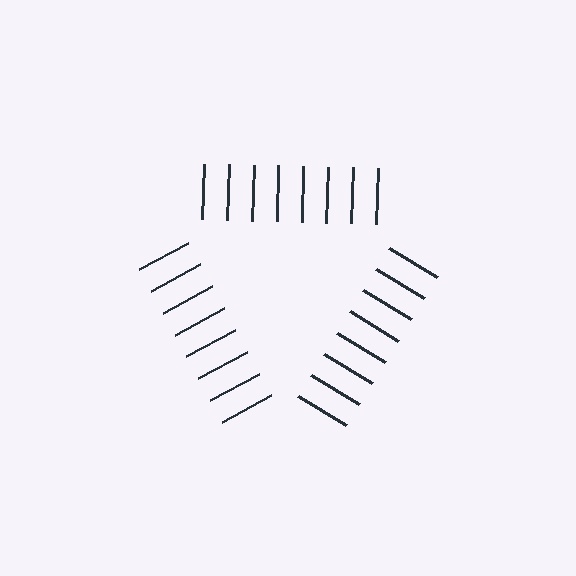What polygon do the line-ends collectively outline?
An illusory triangle — the line segments terminate on its edges but no continuous stroke is drawn.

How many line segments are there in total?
24 — 8 along each of the 3 edges.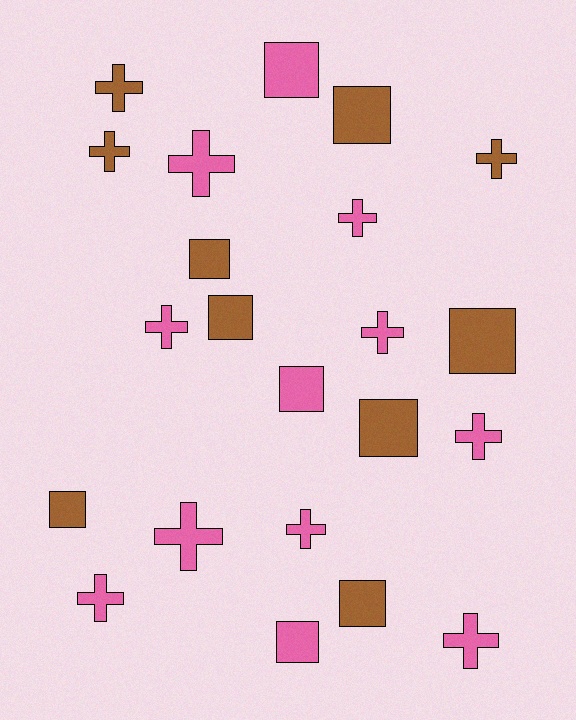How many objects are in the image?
There are 22 objects.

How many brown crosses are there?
There are 3 brown crosses.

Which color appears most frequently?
Pink, with 12 objects.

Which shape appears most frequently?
Cross, with 12 objects.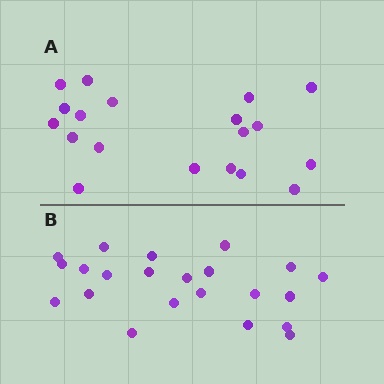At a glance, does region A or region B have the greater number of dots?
Region B (the bottom region) has more dots.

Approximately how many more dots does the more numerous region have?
Region B has just a few more — roughly 2 or 3 more dots than region A.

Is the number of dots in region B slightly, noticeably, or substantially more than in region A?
Region B has only slightly more — the two regions are fairly close. The ratio is roughly 1.2 to 1.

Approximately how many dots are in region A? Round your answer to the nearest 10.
About 20 dots. (The exact count is 19, which rounds to 20.)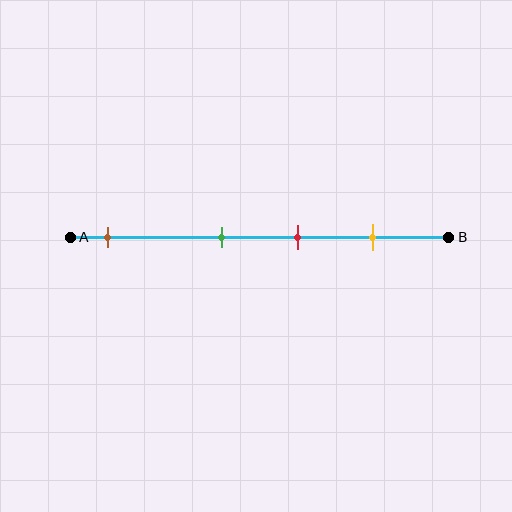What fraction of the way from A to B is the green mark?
The green mark is approximately 40% (0.4) of the way from A to B.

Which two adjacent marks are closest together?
The green and red marks are the closest adjacent pair.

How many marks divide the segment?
There are 4 marks dividing the segment.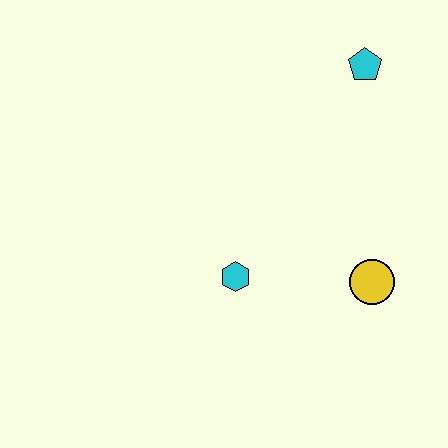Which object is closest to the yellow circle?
The cyan hexagon is closest to the yellow circle.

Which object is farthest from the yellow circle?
The cyan pentagon is farthest from the yellow circle.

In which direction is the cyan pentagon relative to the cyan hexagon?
The cyan pentagon is above the cyan hexagon.